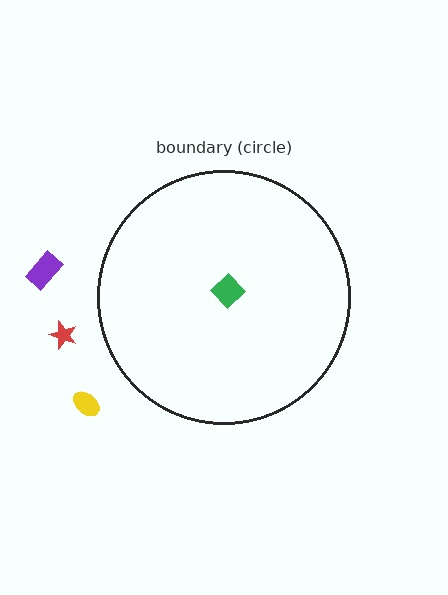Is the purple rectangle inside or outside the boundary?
Outside.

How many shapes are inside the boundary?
1 inside, 3 outside.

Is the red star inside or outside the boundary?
Outside.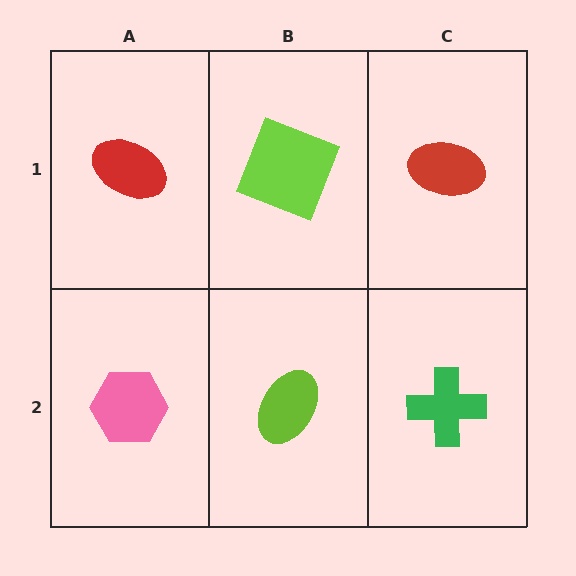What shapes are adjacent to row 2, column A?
A red ellipse (row 1, column A), a lime ellipse (row 2, column B).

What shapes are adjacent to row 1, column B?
A lime ellipse (row 2, column B), a red ellipse (row 1, column A), a red ellipse (row 1, column C).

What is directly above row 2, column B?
A lime square.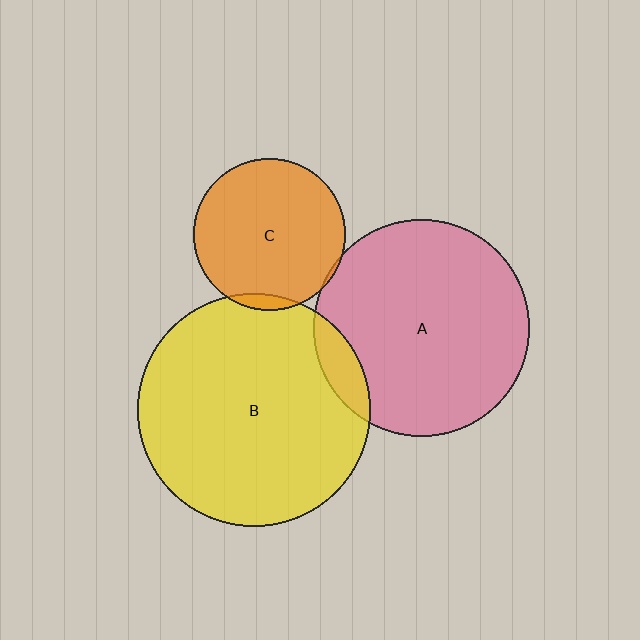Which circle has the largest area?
Circle B (yellow).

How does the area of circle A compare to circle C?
Approximately 2.0 times.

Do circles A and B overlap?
Yes.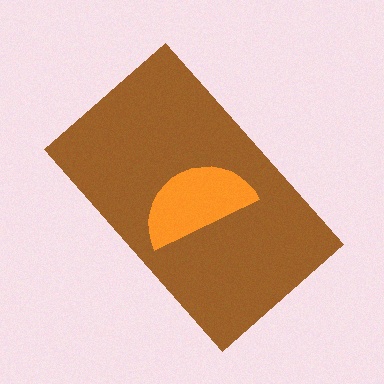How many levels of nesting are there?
2.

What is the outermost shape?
The brown rectangle.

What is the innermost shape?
The orange semicircle.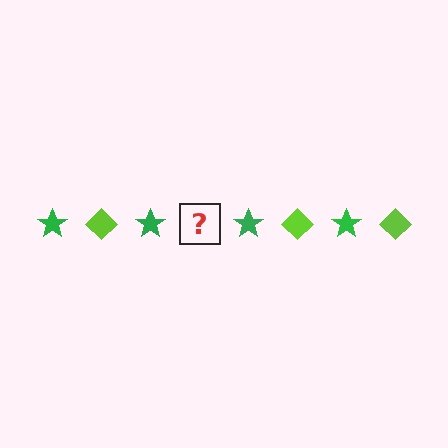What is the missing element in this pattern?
The missing element is a lime diamond.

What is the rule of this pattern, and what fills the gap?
The rule is that the pattern alternates between green star and lime diamond. The gap should be filled with a lime diamond.